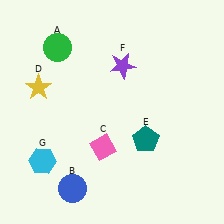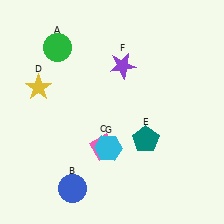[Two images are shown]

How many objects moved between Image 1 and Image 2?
1 object moved between the two images.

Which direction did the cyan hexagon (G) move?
The cyan hexagon (G) moved right.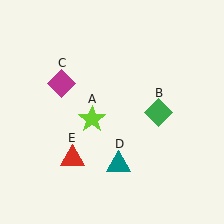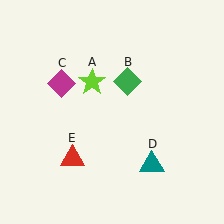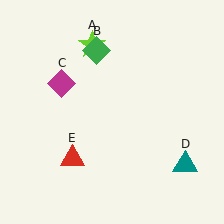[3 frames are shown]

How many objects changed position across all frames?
3 objects changed position: lime star (object A), green diamond (object B), teal triangle (object D).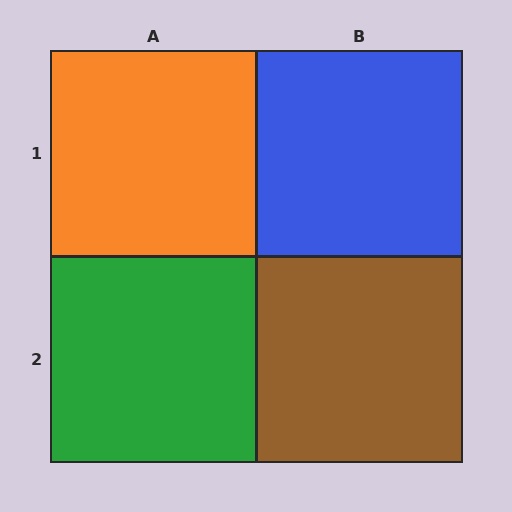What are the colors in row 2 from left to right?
Green, brown.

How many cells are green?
1 cell is green.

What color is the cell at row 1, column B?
Blue.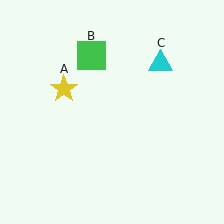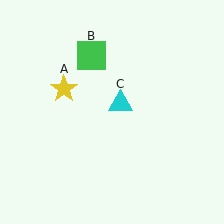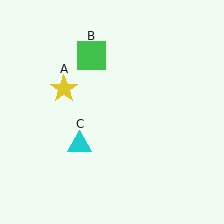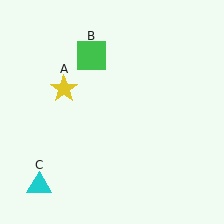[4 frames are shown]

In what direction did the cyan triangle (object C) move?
The cyan triangle (object C) moved down and to the left.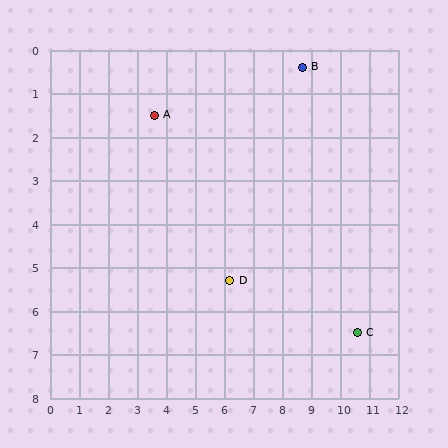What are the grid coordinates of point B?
Point B is at approximately (8.7, 0.4).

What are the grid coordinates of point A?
Point A is at approximately (3.6, 1.5).